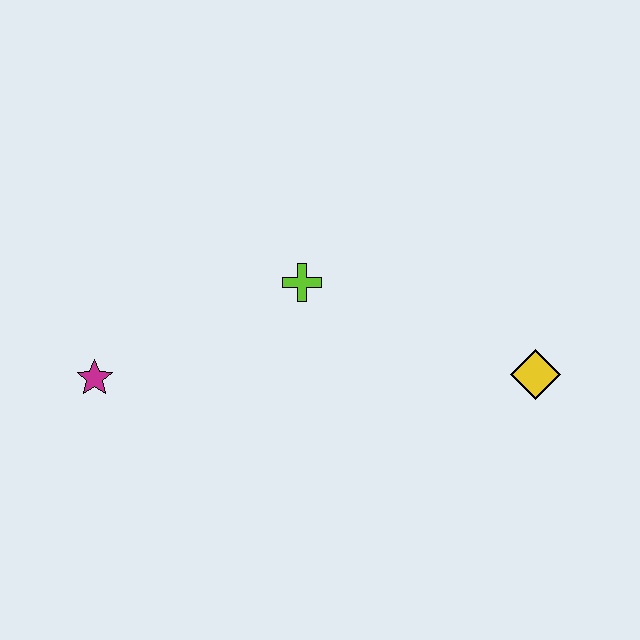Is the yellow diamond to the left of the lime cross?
No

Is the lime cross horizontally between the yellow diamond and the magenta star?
Yes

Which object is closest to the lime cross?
The magenta star is closest to the lime cross.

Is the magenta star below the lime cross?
Yes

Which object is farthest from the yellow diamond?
The magenta star is farthest from the yellow diamond.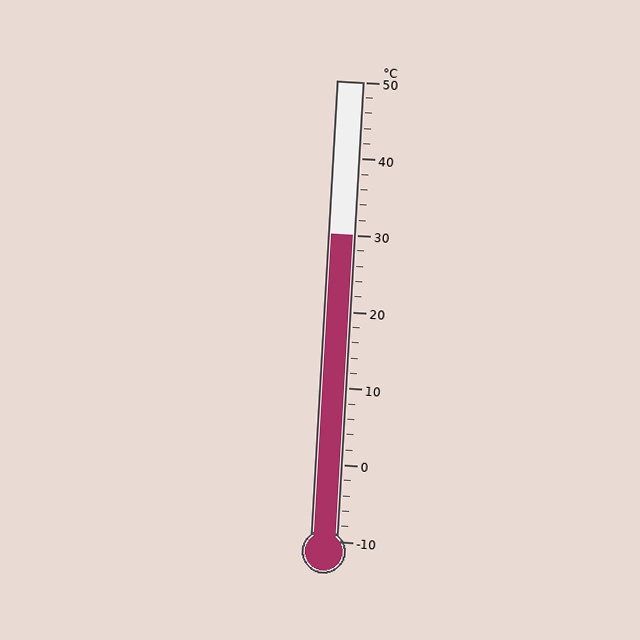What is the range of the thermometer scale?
The thermometer scale ranges from -10°C to 50°C.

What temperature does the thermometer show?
The thermometer shows approximately 30°C.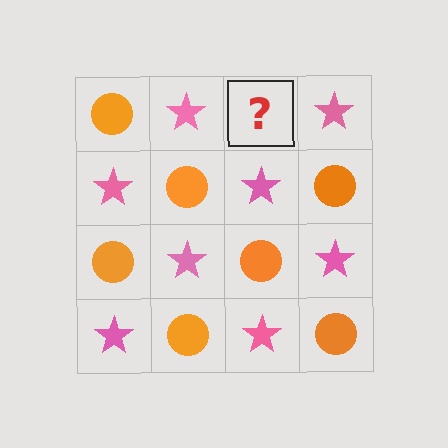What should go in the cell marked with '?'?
The missing cell should contain an orange circle.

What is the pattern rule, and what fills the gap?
The rule is that it alternates orange circle and pink star in a checkerboard pattern. The gap should be filled with an orange circle.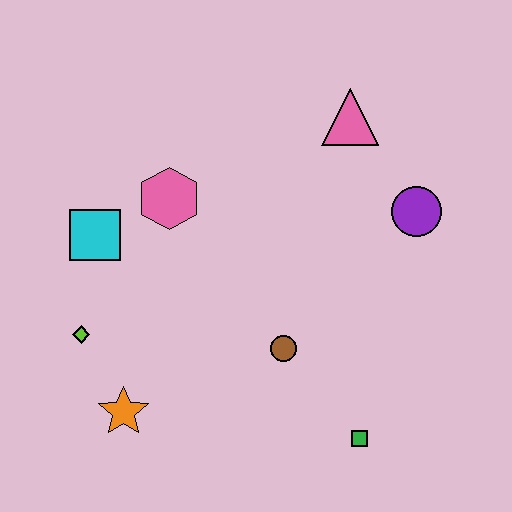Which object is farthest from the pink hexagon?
The green square is farthest from the pink hexagon.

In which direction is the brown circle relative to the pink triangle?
The brown circle is below the pink triangle.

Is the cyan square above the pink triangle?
No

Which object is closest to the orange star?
The lime diamond is closest to the orange star.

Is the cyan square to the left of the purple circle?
Yes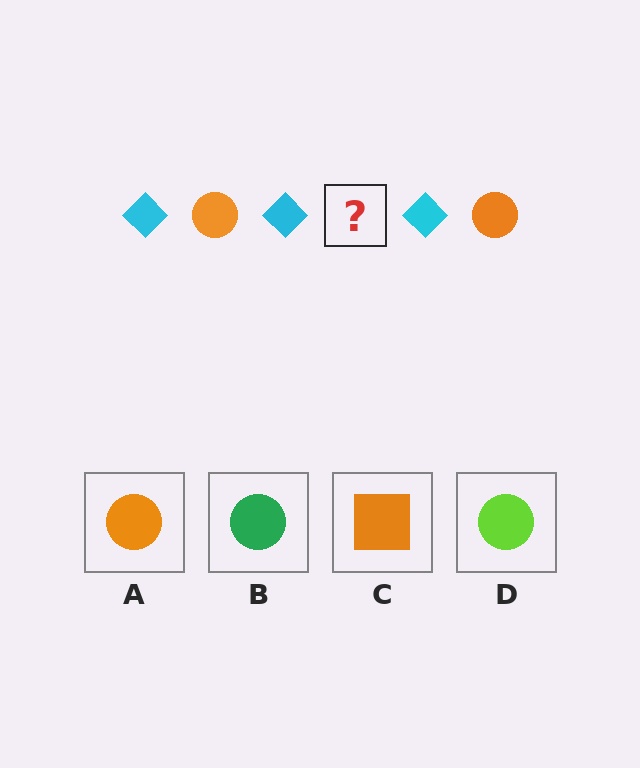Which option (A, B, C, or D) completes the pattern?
A.